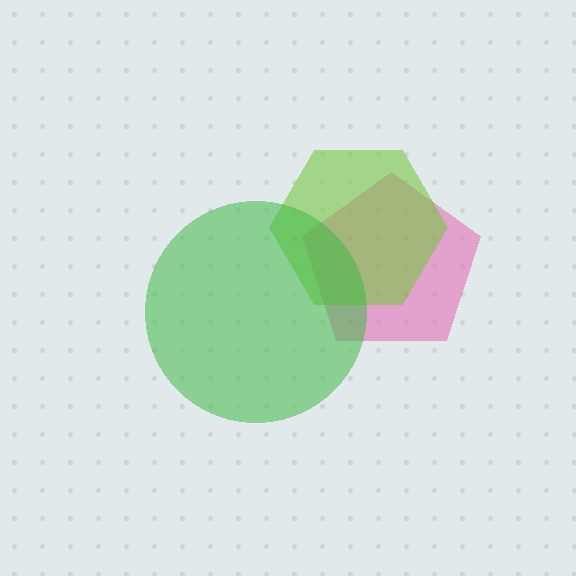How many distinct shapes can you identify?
There are 3 distinct shapes: a pink pentagon, a lime hexagon, a green circle.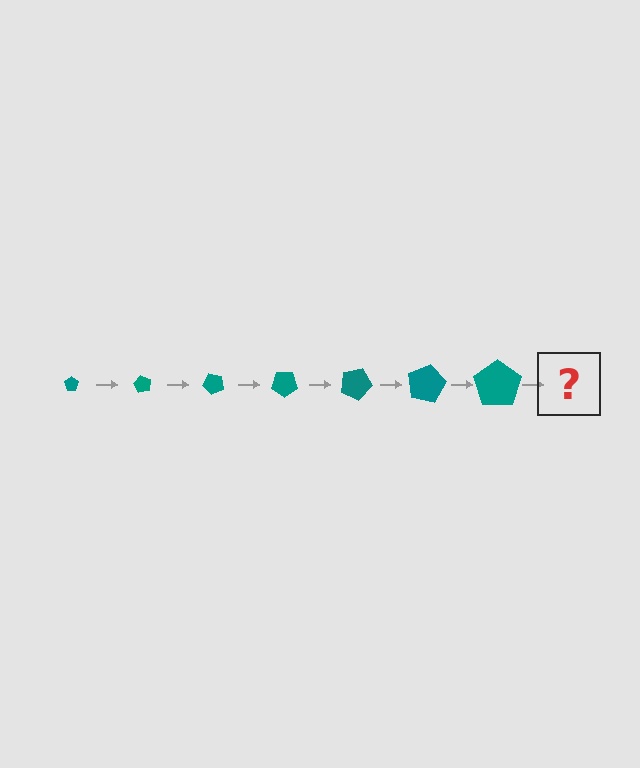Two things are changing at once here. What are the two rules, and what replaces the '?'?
The two rules are that the pentagon grows larger each step and it rotates 60 degrees each step. The '?' should be a pentagon, larger than the previous one and rotated 420 degrees from the start.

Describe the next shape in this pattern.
It should be a pentagon, larger than the previous one and rotated 420 degrees from the start.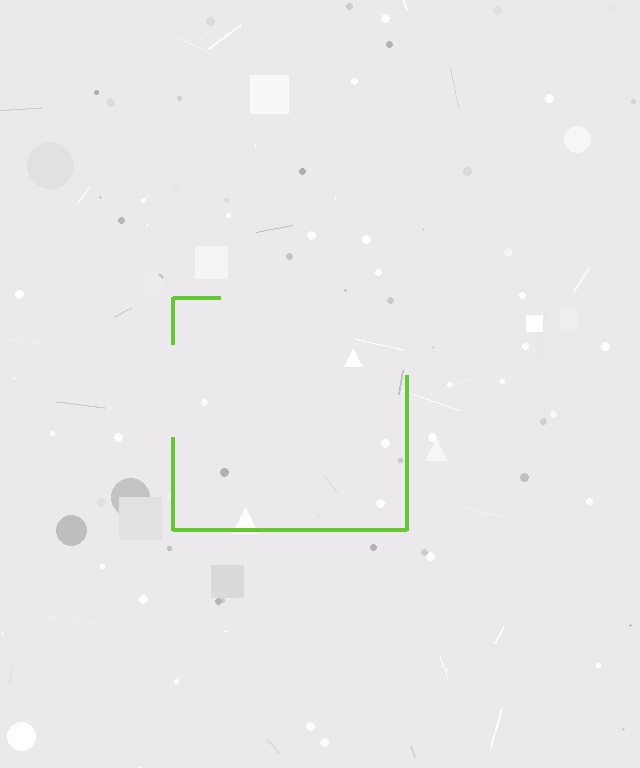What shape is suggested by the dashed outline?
The dashed outline suggests a square.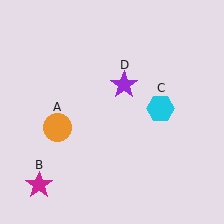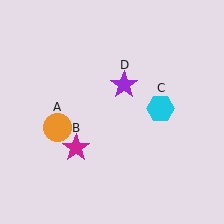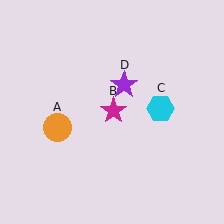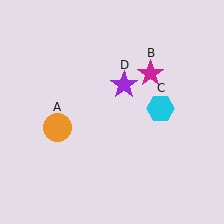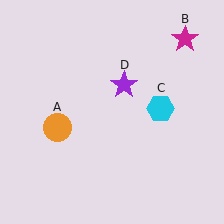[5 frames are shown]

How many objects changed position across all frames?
1 object changed position: magenta star (object B).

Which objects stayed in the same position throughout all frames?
Orange circle (object A) and cyan hexagon (object C) and purple star (object D) remained stationary.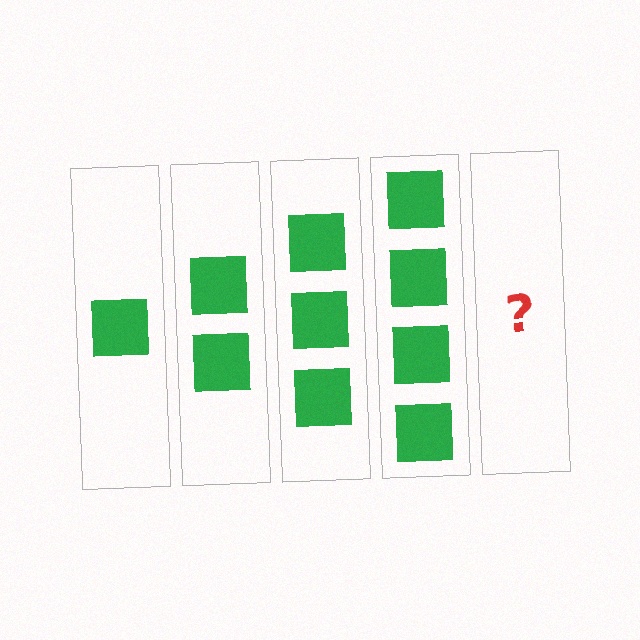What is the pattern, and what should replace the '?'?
The pattern is that each step adds one more square. The '?' should be 5 squares.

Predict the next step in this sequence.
The next step is 5 squares.